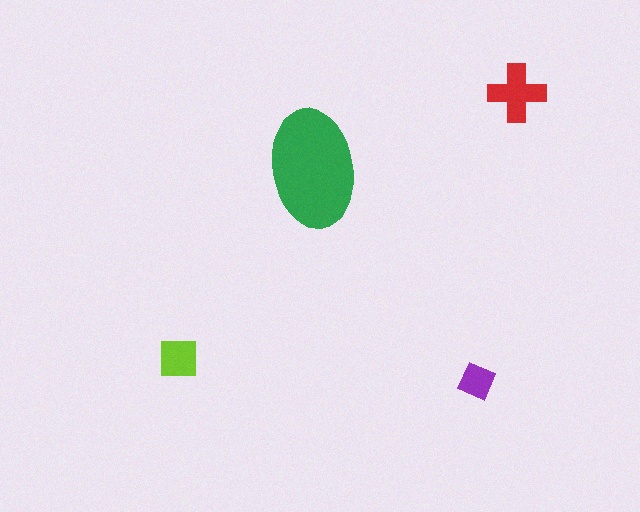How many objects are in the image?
There are 4 objects in the image.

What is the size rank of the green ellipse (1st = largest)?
1st.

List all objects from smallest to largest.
The purple diamond, the lime square, the red cross, the green ellipse.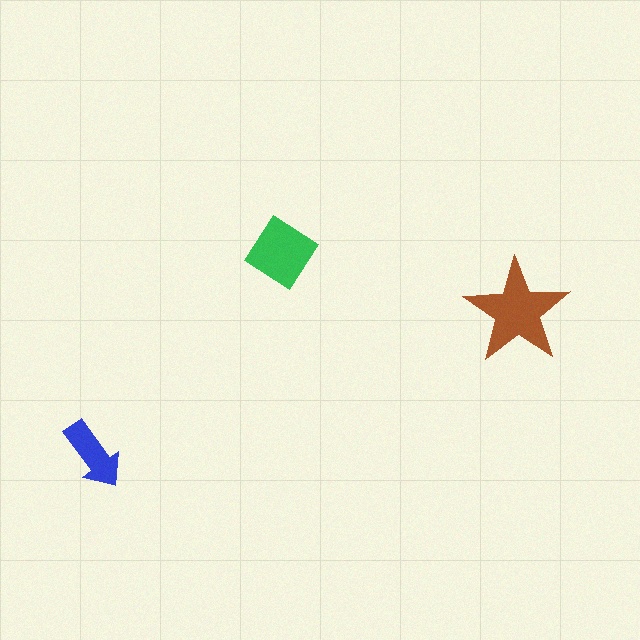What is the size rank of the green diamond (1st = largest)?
2nd.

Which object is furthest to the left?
The blue arrow is leftmost.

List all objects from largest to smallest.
The brown star, the green diamond, the blue arrow.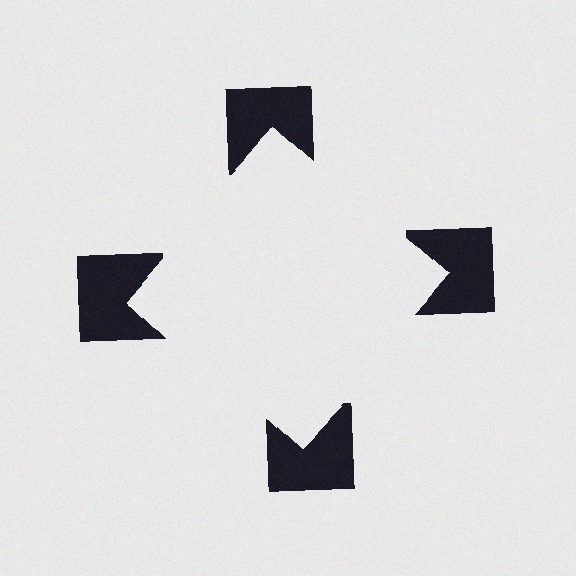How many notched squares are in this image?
There are 4 — one at each vertex of the illusory square.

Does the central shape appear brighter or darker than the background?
It typically appears slightly brighter than the background, even though no actual brightness change is drawn.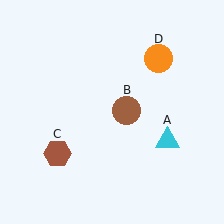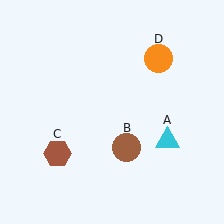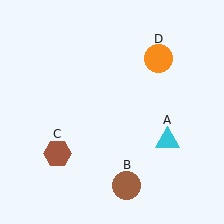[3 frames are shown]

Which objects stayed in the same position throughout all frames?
Cyan triangle (object A) and brown hexagon (object C) and orange circle (object D) remained stationary.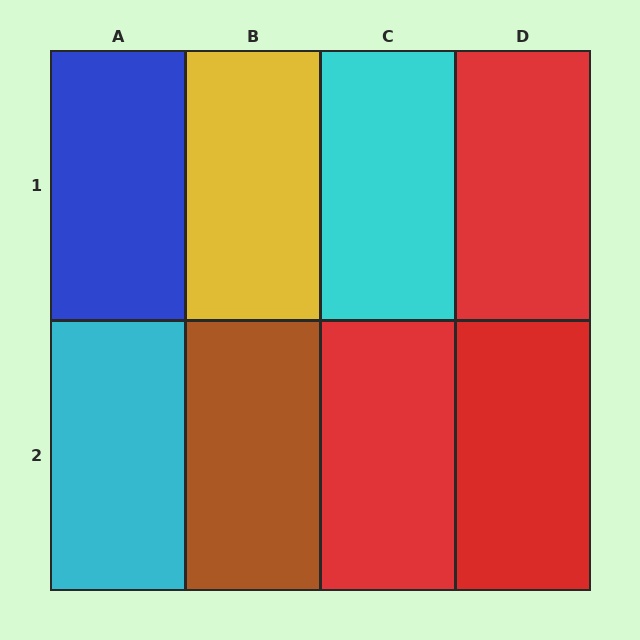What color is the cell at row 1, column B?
Yellow.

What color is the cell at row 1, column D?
Red.